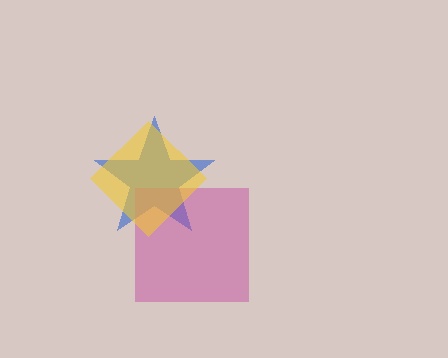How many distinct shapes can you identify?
There are 3 distinct shapes: a blue star, a magenta square, a yellow diamond.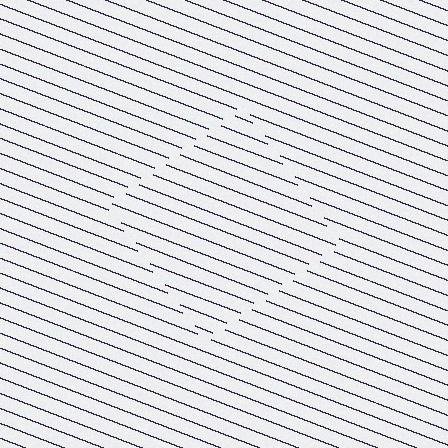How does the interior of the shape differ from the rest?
The interior of the shape contains the same grating, shifted by half a period — the contour is defined by the phase discontinuity where line-ends from the inner and outer gratings abut.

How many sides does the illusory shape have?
4 sides — the line-ends trace a square.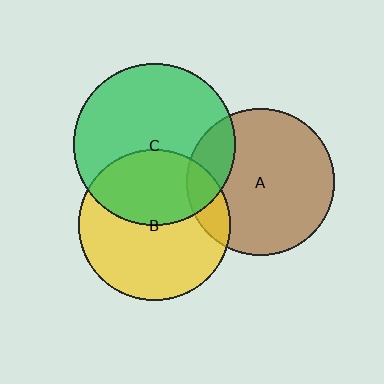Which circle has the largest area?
Circle C (green).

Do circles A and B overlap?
Yes.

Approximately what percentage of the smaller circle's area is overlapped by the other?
Approximately 15%.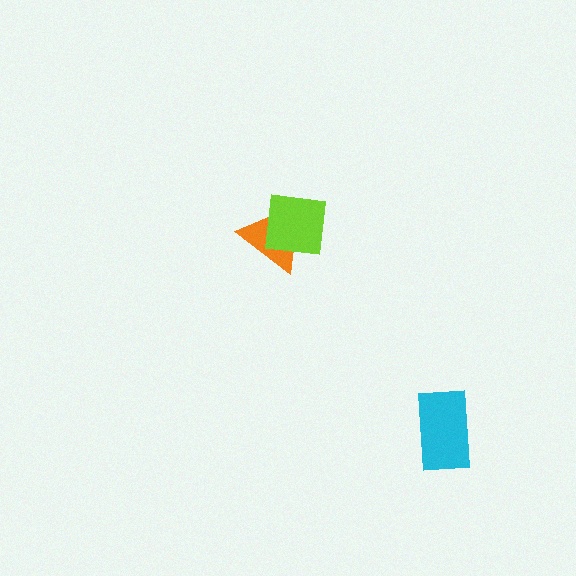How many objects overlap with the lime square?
1 object overlaps with the lime square.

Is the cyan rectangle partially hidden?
No, no other shape covers it.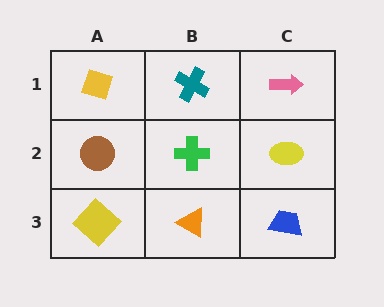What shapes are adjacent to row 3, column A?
A brown circle (row 2, column A), an orange triangle (row 3, column B).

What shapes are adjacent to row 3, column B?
A green cross (row 2, column B), a yellow diamond (row 3, column A), a blue trapezoid (row 3, column C).